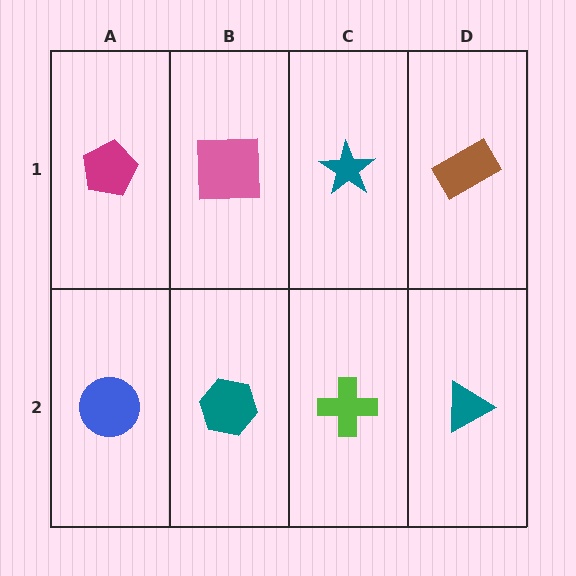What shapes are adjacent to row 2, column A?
A magenta pentagon (row 1, column A), a teal hexagon (row 2, column B).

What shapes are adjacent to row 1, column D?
A teal triangle (row 2, column D), a teal star (row 1, column C).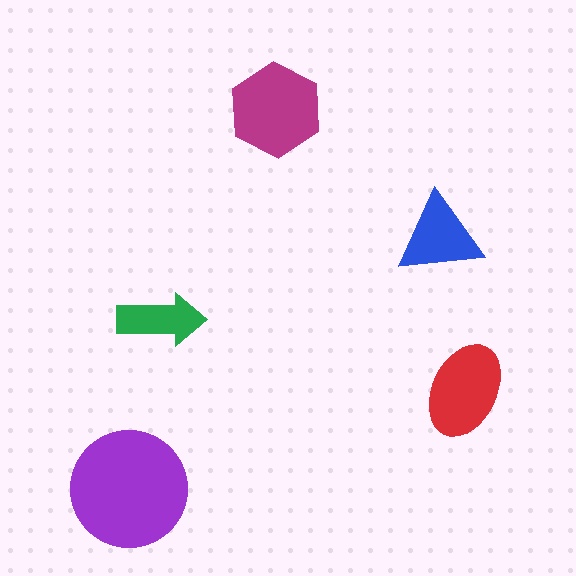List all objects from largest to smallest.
The purple circle, the magenta hexagon, the red ellipse, the blue triangle, the green arrow.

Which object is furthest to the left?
The purple circle is leftmost.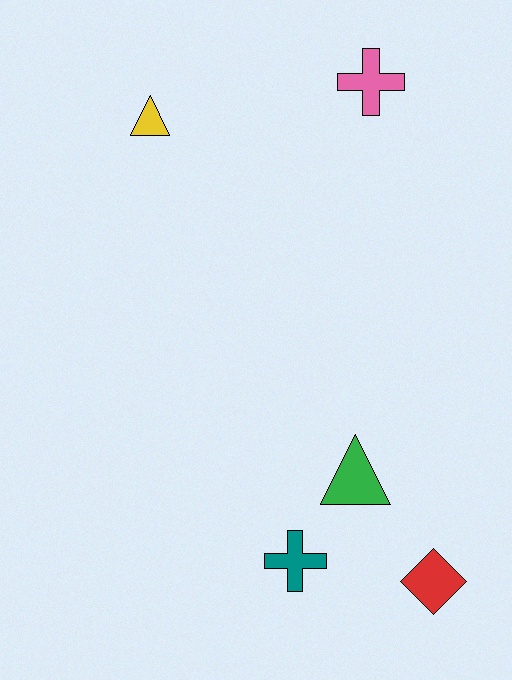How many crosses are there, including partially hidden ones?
There are 2 crosses.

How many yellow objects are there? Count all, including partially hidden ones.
There is 1 yellow object.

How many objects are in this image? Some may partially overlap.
There are 5 objects.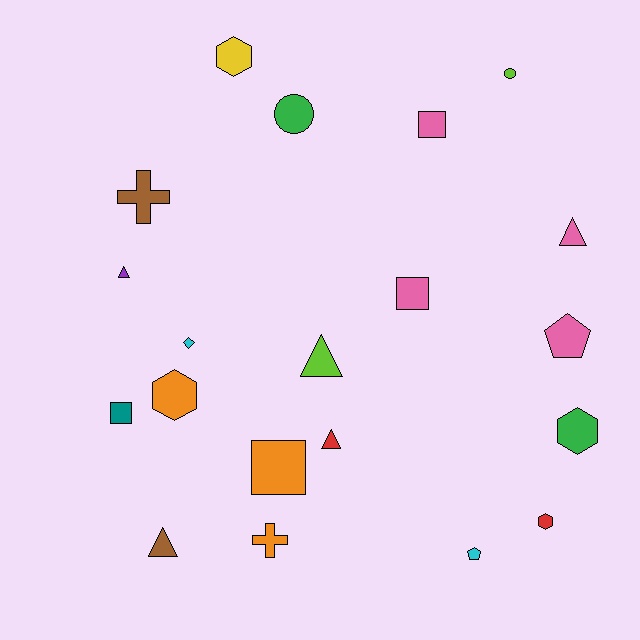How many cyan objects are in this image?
There are 2 cyan objects.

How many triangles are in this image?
There are 5 triangles.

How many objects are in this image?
There are 20 objects.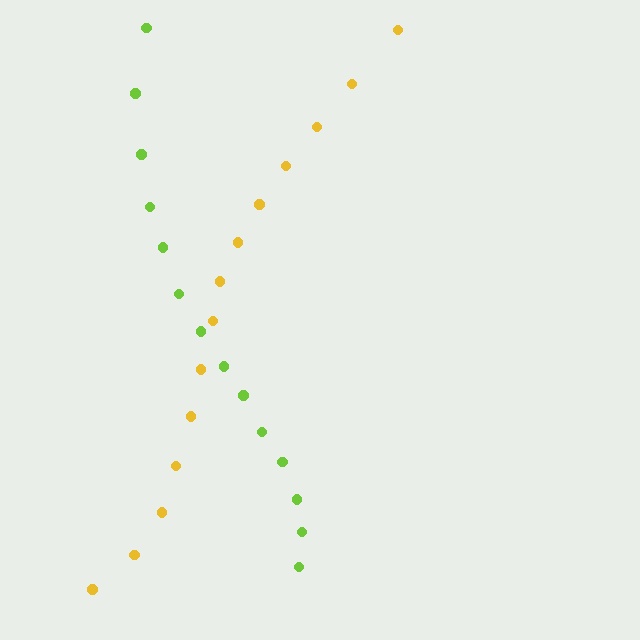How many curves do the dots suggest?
There are 2 distinct paths.